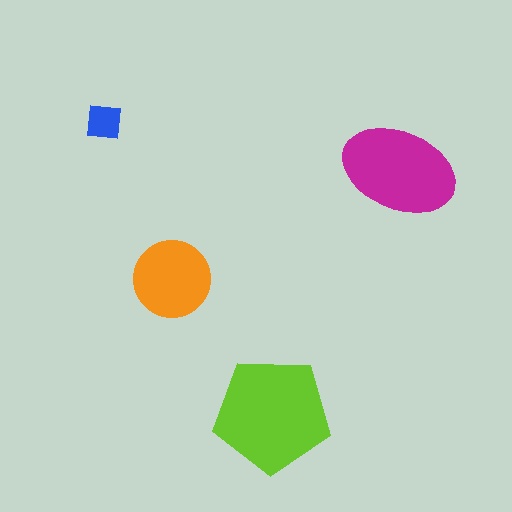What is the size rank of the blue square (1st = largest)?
4th.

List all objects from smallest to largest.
The blue square, the orange circle, the magenta ellipse, the lime pentagon.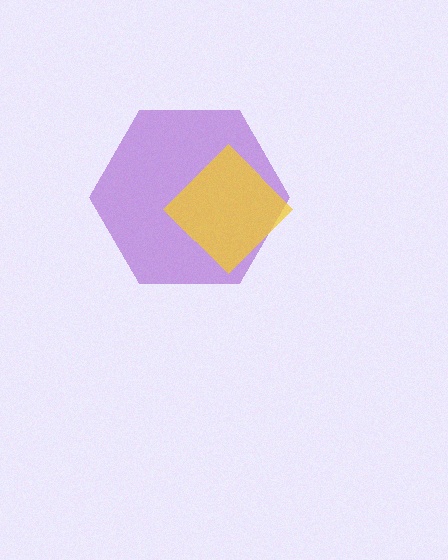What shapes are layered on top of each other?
The layered shapes are: a purple hexagon, a yellow diamond.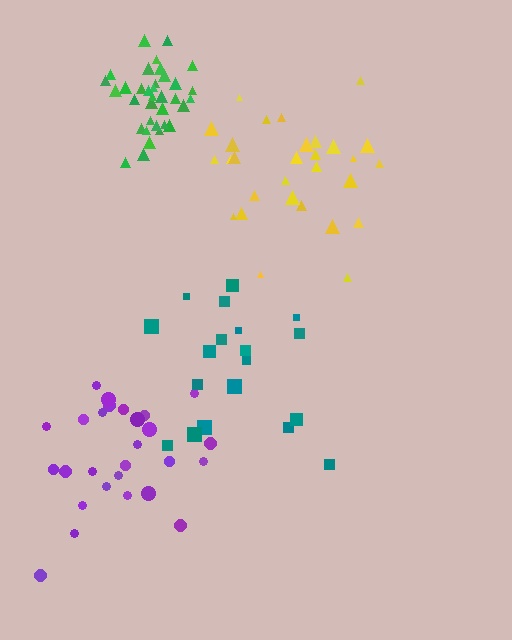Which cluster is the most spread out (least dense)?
Teal.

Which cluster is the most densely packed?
Green.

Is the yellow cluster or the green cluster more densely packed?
Green.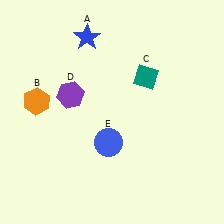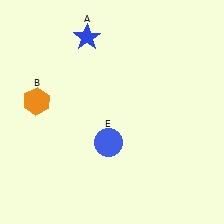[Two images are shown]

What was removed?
The teal diamond (C), the purple hexagon (D) were removed in Image 2.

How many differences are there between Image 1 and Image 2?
There are 2 differences between the two images.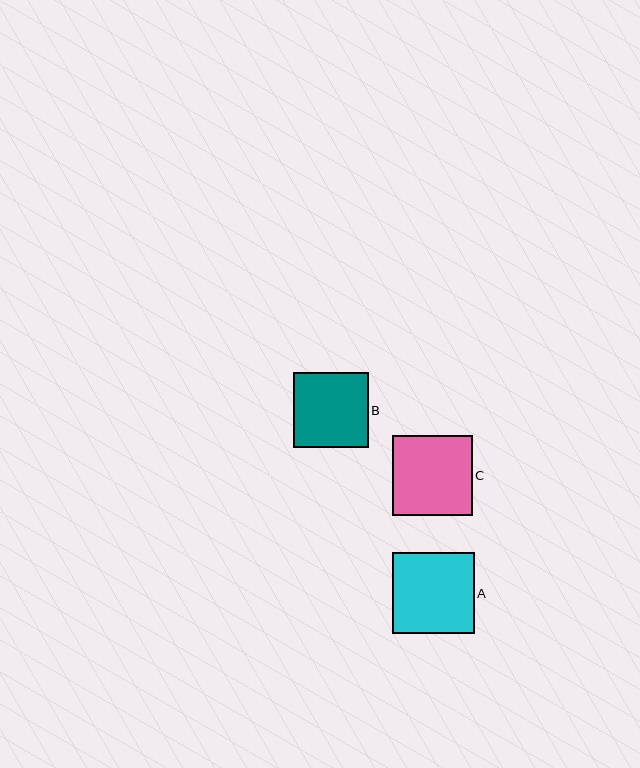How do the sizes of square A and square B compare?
Square A and square B are approximately the same size.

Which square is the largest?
Square A is the largest with a size of approximately 81 pixels.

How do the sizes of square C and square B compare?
Square C and square B are approximately the same size.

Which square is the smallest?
Square B is the smallest with a size of approximately 75 pixels.